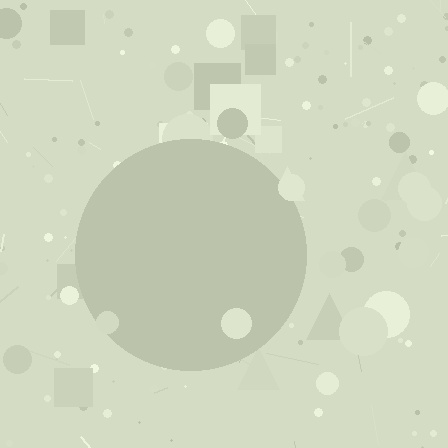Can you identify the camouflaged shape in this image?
The camouflaged shape is a circle.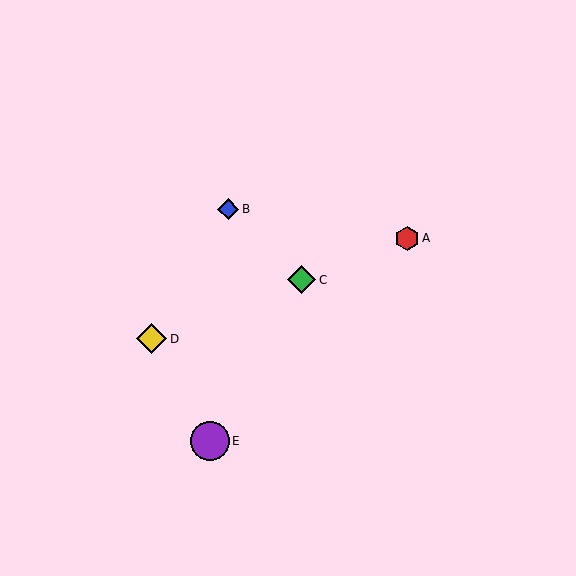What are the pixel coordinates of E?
Object E is at (210, 441).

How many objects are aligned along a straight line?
3 objects (A, C, D) are aligned along a straight line.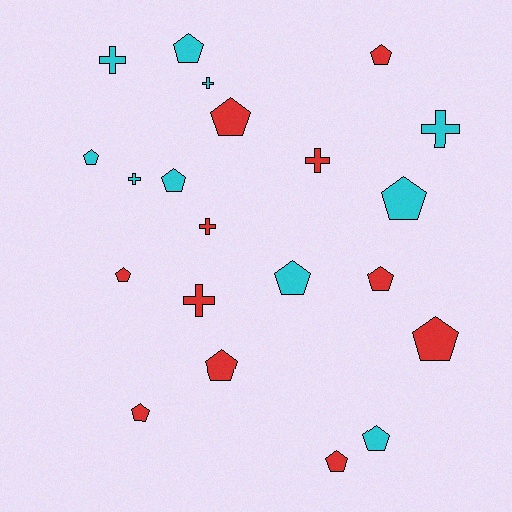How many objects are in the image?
There are 21 objects.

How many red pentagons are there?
There are 8 red pentagons.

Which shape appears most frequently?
Pentagon, with 14 objects.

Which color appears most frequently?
Red, with 11 objects.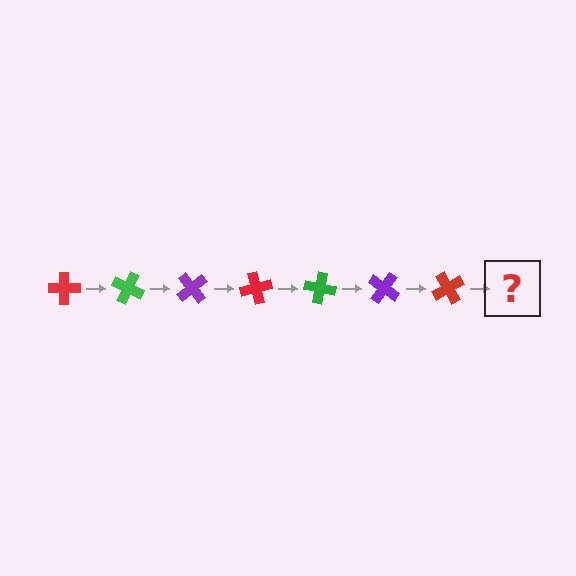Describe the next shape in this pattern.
It should be a green cross, rotated 175 degrees from the start.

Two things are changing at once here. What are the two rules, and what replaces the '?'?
The two rules are that it rotates 25 degrees each step and the color cycles through red, green, and purple. The '?' should be a green cross, rotated 175 degrees from the start.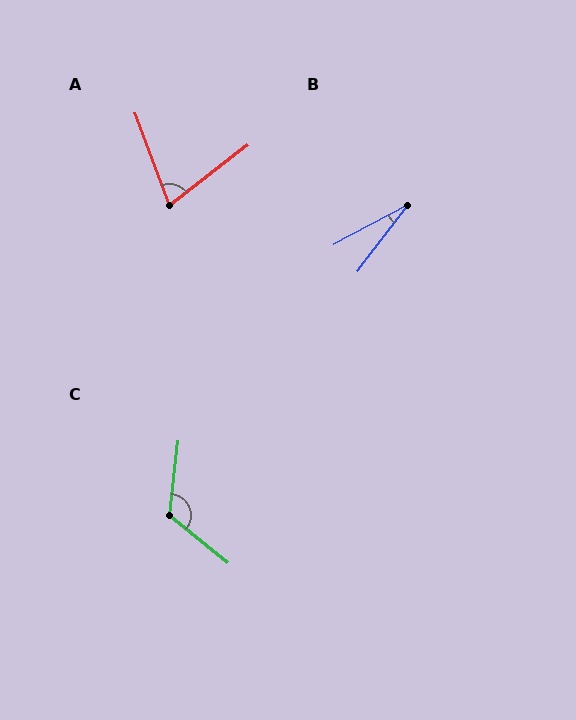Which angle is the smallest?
B, at approximately 25 degrees.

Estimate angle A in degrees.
Approximately 73 degrees.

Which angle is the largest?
C, at approximately 122 degrees.